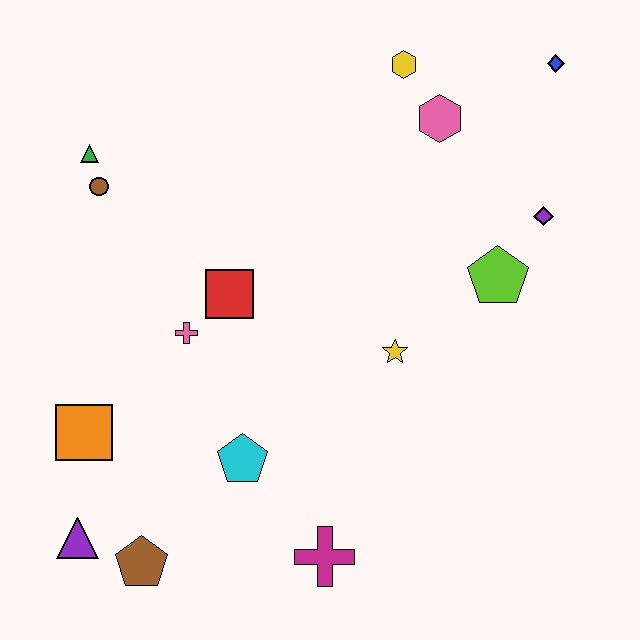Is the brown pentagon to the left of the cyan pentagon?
Yes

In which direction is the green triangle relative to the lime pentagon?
The green triangle is to the left of the lime pentagon.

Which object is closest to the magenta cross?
The cyan pentagon is closest to the magenta cross.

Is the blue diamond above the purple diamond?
Yes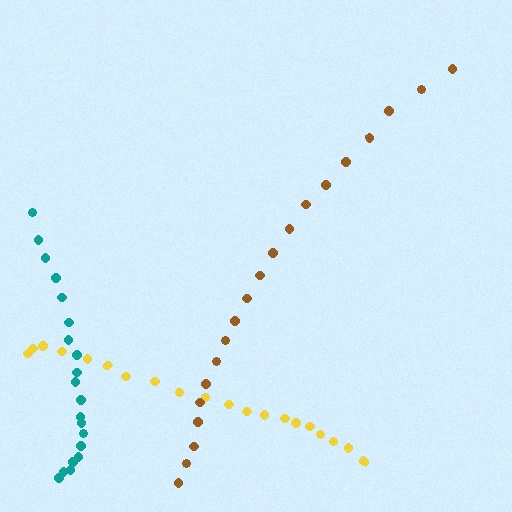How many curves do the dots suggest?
There are 3 distinct paths.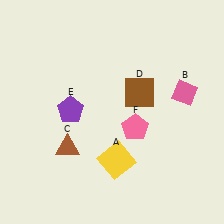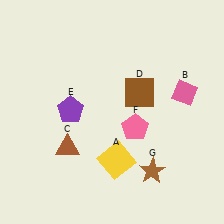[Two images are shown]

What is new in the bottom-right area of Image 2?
A brown star (G) was added in the bottom-right area of Image 2.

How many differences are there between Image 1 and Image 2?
There is 1 difference between the two images.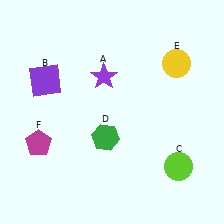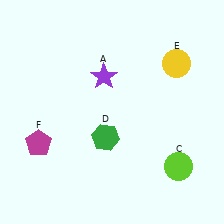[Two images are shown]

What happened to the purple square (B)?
The purple square (B) was removed in Image 2. It was in the top-left area of Image 1.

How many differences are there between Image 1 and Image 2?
There is 1 difference between the two images.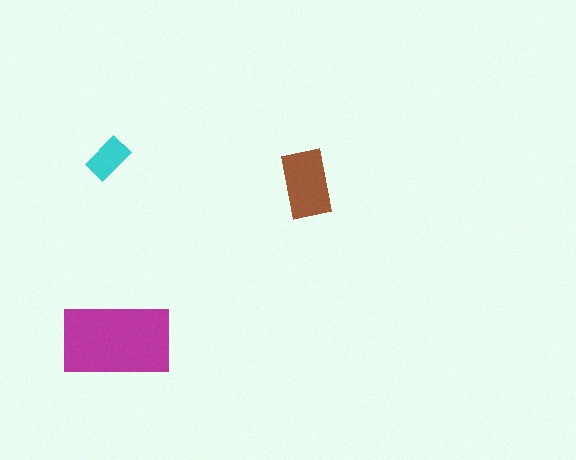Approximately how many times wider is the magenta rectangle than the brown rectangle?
About 1.5 times wider.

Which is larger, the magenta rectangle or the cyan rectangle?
The magenta one.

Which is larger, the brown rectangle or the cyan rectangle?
The brown one.